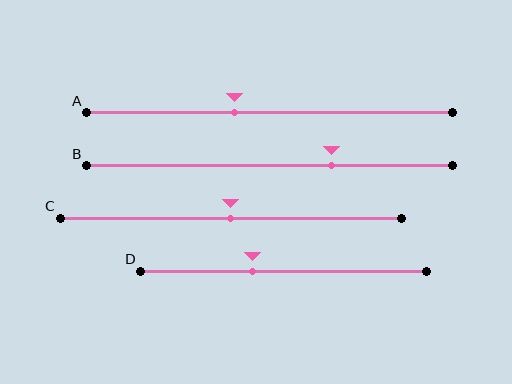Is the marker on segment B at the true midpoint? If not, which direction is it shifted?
No, the marker on segment B is shifted to the right by about 17% of the segment length.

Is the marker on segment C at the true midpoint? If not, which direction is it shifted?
Yes, the marker on segment C is at the true midpoint.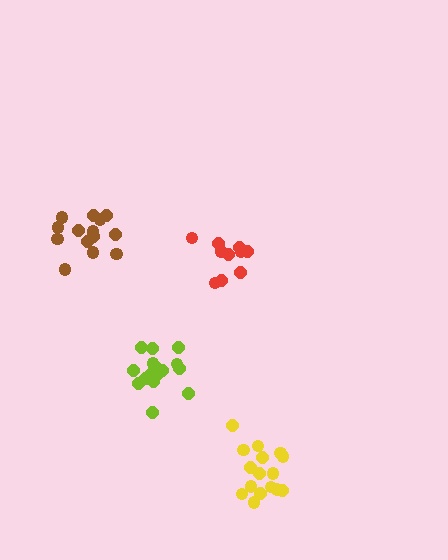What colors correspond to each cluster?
The clusters are colored: lime, brown, red, yellow.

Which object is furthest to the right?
The yellow cluster is rightmost.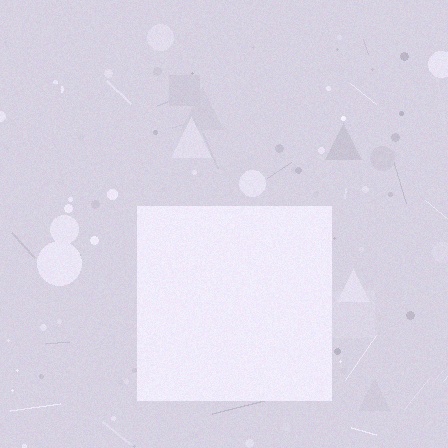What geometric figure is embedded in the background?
A square is embedded in the background.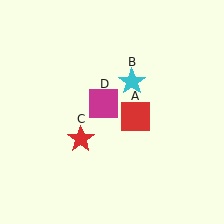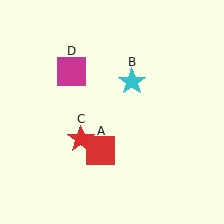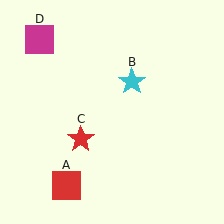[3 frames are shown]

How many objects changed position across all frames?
2 objects changed position: red square (object A), magenta square (object D).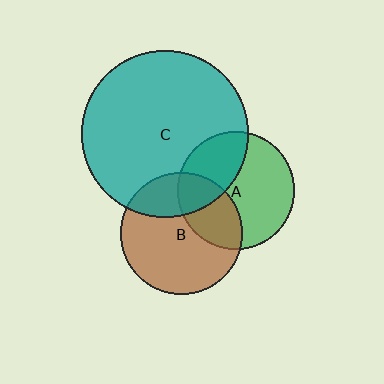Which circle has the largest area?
Circle C (teal).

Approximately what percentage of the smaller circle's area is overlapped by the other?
Approximately 30%.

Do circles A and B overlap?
Yes.